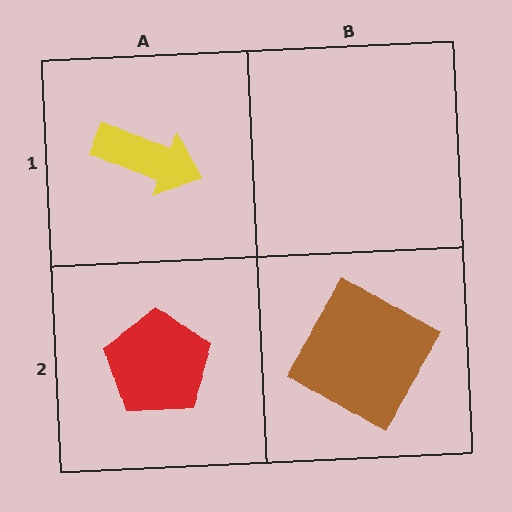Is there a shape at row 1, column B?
No, that cell is empty.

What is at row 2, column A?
A red pentagon.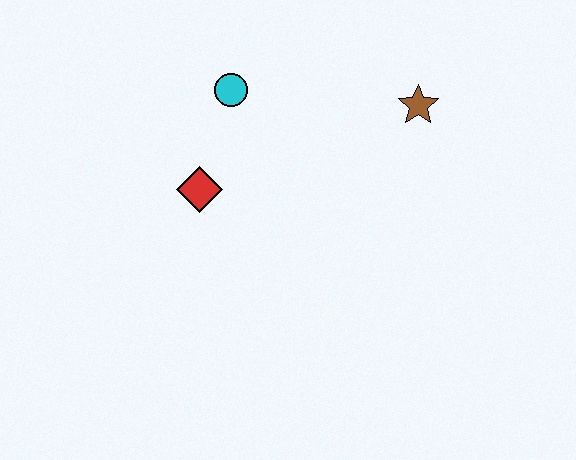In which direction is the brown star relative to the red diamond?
The brown star is to the right of the red diamond.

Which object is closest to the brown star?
The cyan circle is closest to the brown star.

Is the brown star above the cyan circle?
No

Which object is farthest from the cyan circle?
The brown star is farthest from the cyan circle.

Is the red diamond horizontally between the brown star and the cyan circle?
No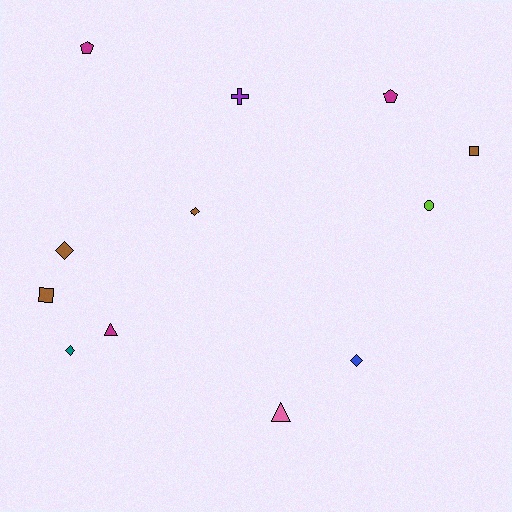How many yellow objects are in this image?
There are no yellow objects.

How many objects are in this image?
There are 12 objects.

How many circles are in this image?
There is 1 circle.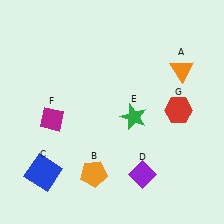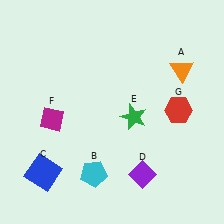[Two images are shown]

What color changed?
The pentagon (B) changed from orange in Image 1 to cyan in Image 2.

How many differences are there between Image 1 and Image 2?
There is 1 difference between the two images.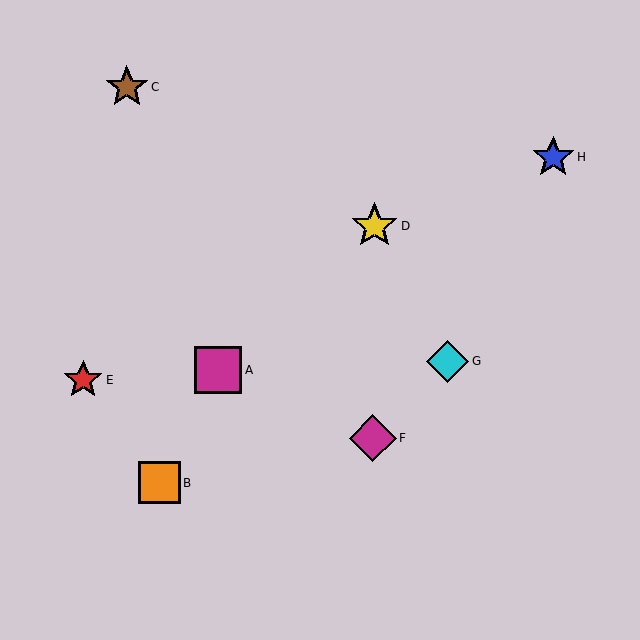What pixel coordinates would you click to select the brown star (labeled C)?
Click at (127, 87) to select the brown star C.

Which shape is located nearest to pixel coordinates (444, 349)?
The cyan diamond (labeled G) at (448, 361) is nearest to that location.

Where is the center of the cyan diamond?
The center of the cyan diamond is at (448, 361).